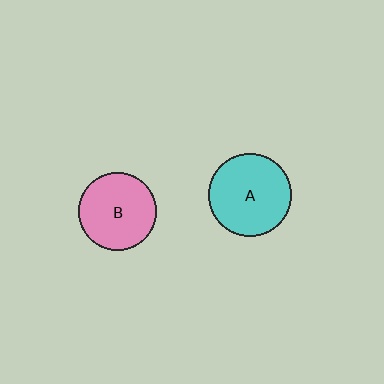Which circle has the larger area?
Circle A (cyan).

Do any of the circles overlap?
No, none of the circles overlap.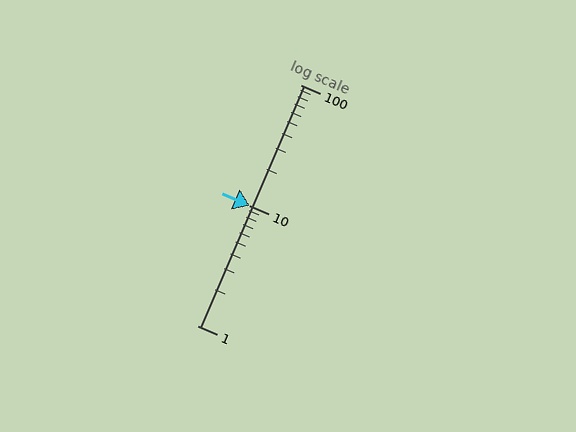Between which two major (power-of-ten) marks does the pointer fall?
The pointer is between 10 and 100.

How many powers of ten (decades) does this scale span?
The scale spans 2 decades, from 1 to 100.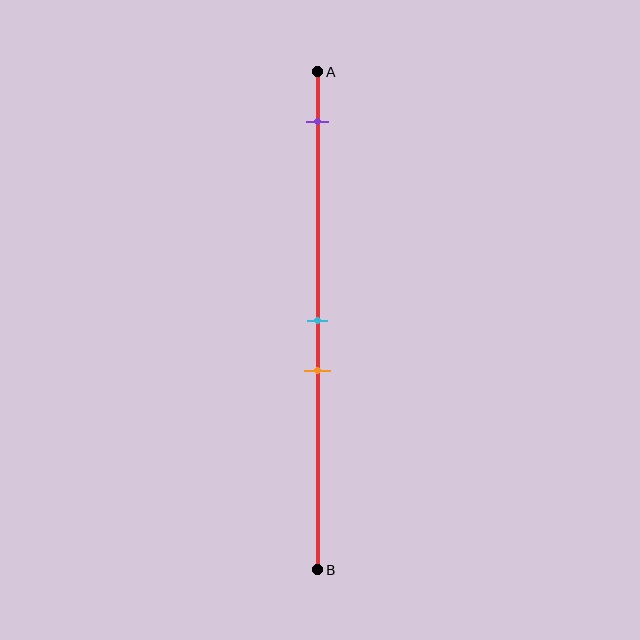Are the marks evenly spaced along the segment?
No, the marks are not evenly spaced.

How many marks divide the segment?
There are 3 marks dividing the segment.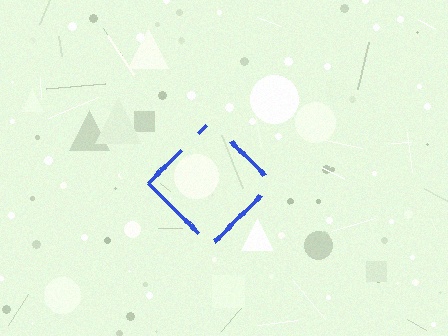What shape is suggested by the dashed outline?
The dashed outline suggests a diamond.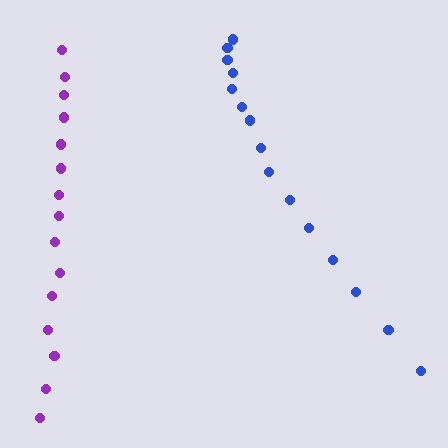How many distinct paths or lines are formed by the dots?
There are 2 distinct paths.